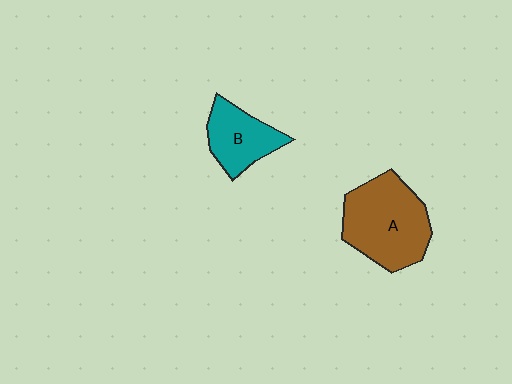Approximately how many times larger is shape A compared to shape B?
Approximately 1.7 times.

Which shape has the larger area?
Shape A (brown).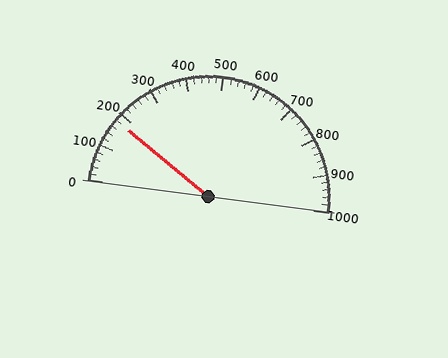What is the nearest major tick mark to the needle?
The nearest major tick mark is 200.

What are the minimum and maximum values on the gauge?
The gauge ranges from 0 to 1000.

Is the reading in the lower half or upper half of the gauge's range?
The reading is in the lower half of the range (0 to 1000).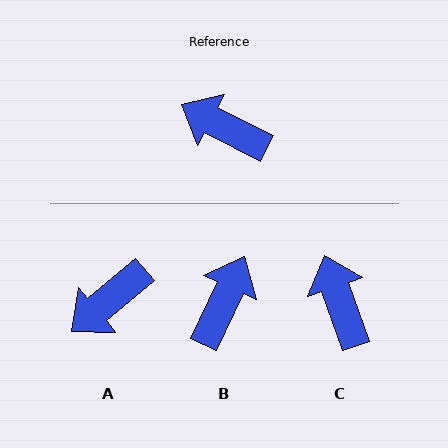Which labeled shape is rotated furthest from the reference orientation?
B, about 88 degrees away.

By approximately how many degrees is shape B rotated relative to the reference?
Approximately 88 degrees clockwise.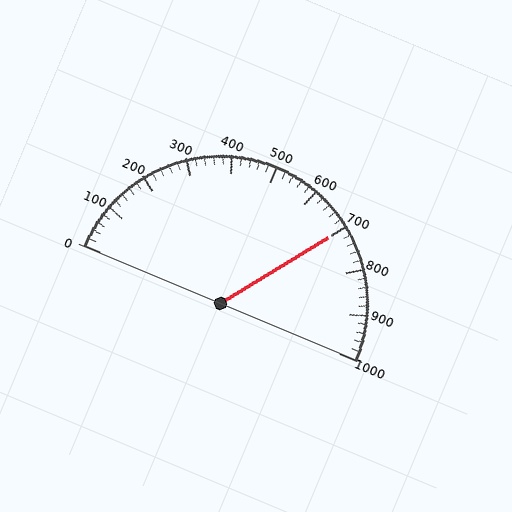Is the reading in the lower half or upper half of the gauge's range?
The reading is in the upper half of the range (0 to 1000).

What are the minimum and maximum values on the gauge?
The gauge ranges from 0 to 1000.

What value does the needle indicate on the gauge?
The needle indicates approximately 700.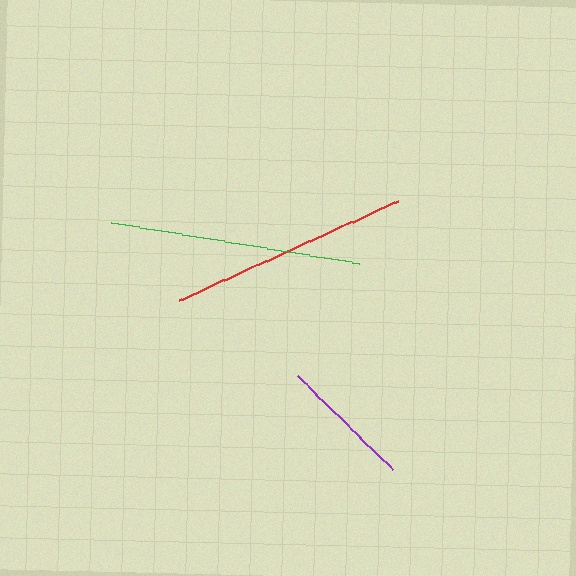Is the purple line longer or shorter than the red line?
The red line is longer than the purple line.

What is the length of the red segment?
The red segment is approximately 240 pixels long.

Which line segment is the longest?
The green line is the longest at approximately 250 pixels.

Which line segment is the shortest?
The purple line is the shortest at approximately 133 pixels.